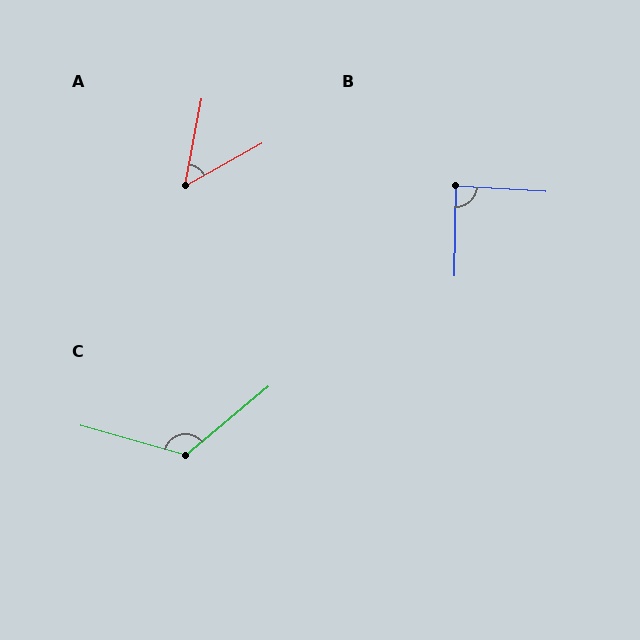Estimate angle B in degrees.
Approximately 87 degrees.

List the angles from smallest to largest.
A (50°), B (87°), C (124°).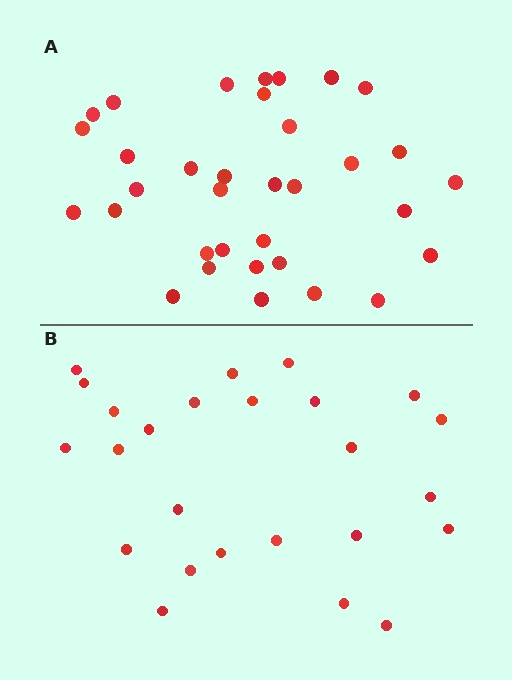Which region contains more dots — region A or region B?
Region A (the top region) has more dots.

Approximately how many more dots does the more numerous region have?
Region A has roughly 8 or so more dots than region B.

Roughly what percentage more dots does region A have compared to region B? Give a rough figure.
About 35% more.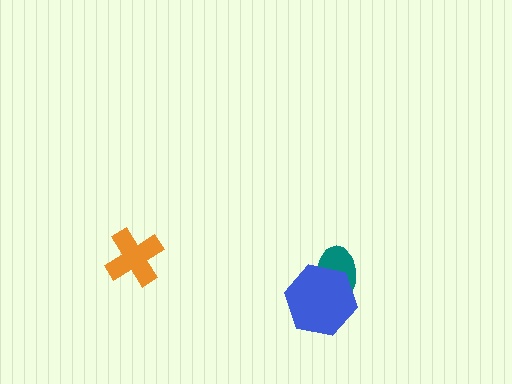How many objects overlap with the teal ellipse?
1 object overlaps with the teal ellipse.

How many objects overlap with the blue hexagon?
1 object overlaps with the blue hexagon.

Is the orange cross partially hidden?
No, no other shape covers it.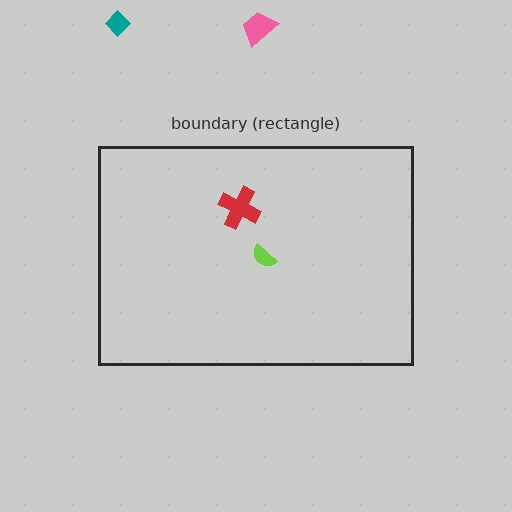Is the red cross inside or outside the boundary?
Inside.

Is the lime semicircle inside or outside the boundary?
Inside.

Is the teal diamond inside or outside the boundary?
Outside.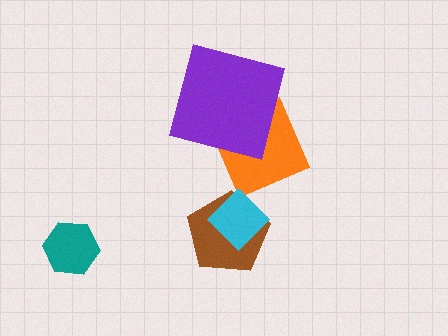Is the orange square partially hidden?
Yes, it is partially covered by another shape.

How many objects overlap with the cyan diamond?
1 object overlaps with the cyan diamond.